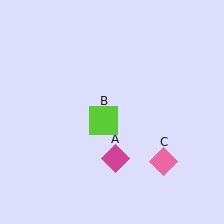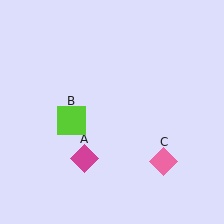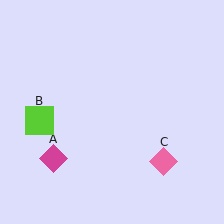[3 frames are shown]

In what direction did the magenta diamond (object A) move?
The magenta diamond (object A) moved left.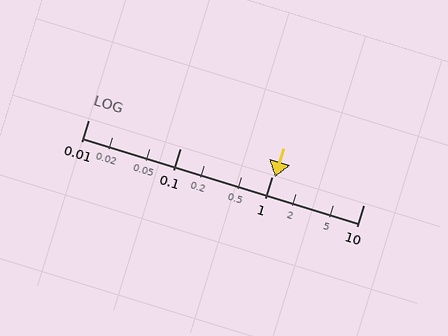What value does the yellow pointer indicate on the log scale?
The pointer indicates approximately 1.1.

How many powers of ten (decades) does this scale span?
The scale spans 3 decades, from 0.01 to 10.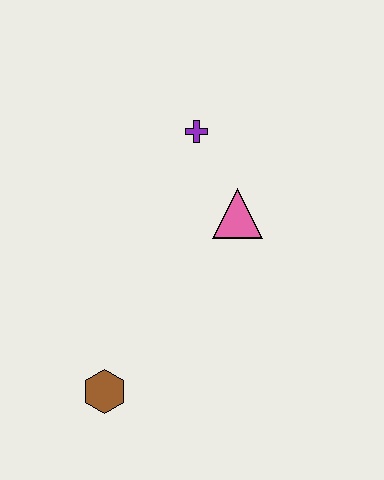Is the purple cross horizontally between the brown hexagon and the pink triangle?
Yes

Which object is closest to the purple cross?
The pink triangle is closest to the purple cross.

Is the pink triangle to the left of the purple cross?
No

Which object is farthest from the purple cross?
The brown hexagon is farthest from the purple cross.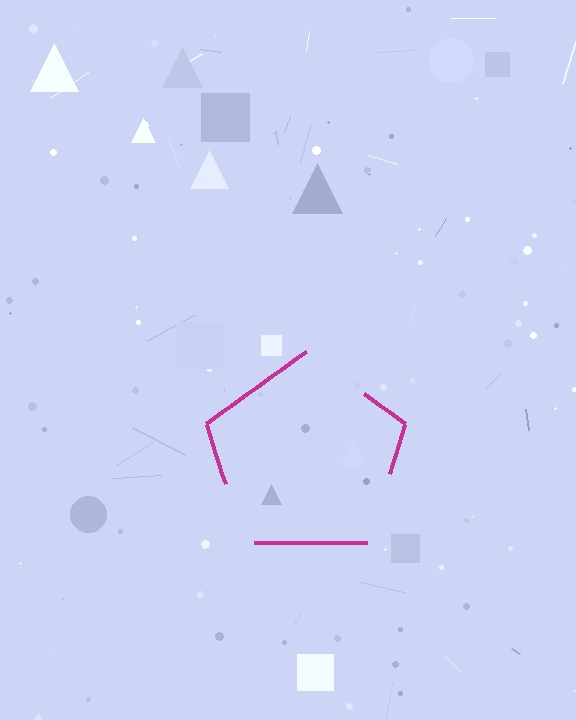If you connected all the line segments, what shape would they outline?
They would outline a pentagon.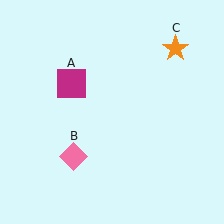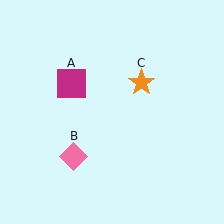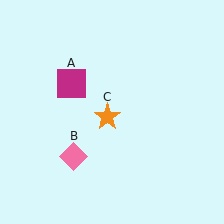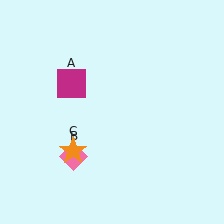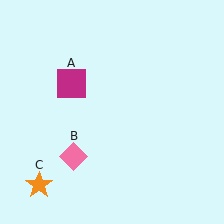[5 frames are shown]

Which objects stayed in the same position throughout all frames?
Magenta square (object A) and pink diamond (object B) remained stationary.